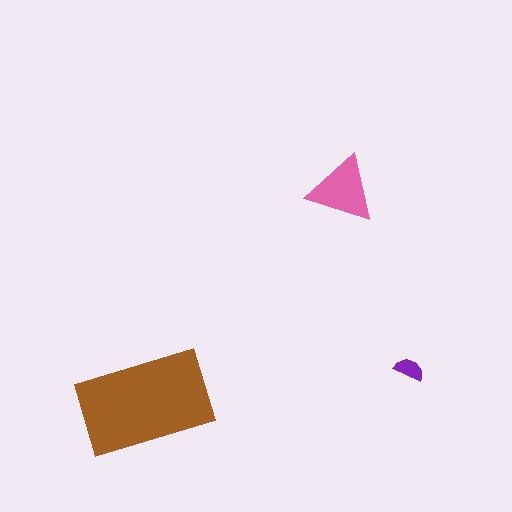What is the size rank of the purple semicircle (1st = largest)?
3rd.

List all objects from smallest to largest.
The purple semicircle, the pink triangle, the brown rectangle.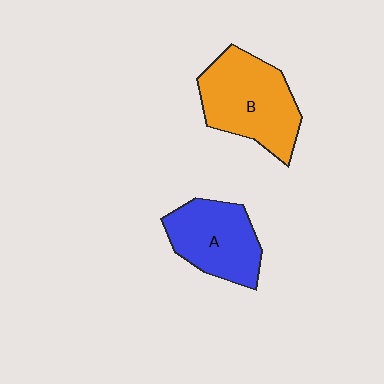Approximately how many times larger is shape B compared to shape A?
Approximately 1.2 times.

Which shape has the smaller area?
Shape A (blue).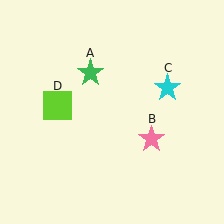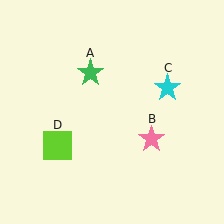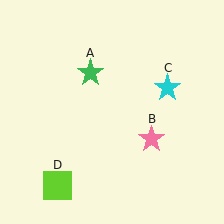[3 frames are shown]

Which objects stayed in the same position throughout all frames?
Green star (object A) and pink star (object B) and cyan star (object C) remained stationary.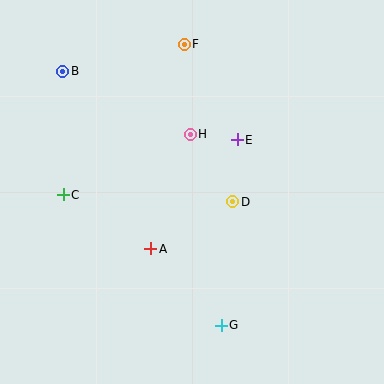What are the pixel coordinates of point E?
Point E is at (237, 140).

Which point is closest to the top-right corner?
Point E is closest to the top-right corner.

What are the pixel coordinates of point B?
Point B is at (63, 71).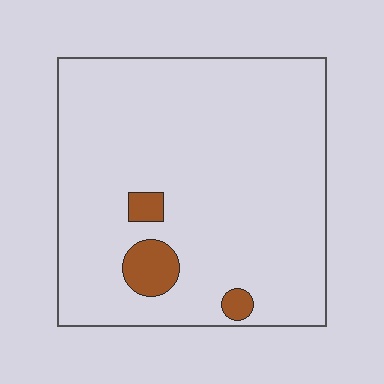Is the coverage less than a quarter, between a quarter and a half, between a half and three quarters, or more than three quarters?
Less than a quarter.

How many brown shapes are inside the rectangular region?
3.